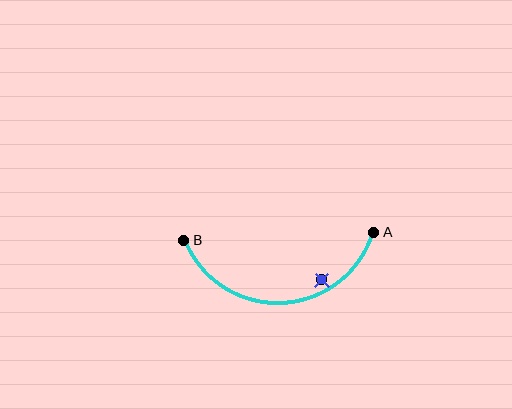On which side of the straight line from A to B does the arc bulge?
The arc bulges below the straight line connecting A and B.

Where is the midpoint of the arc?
The arc midpoint is the point on the curve farthest from the straight line joining A and B. It sits below that line.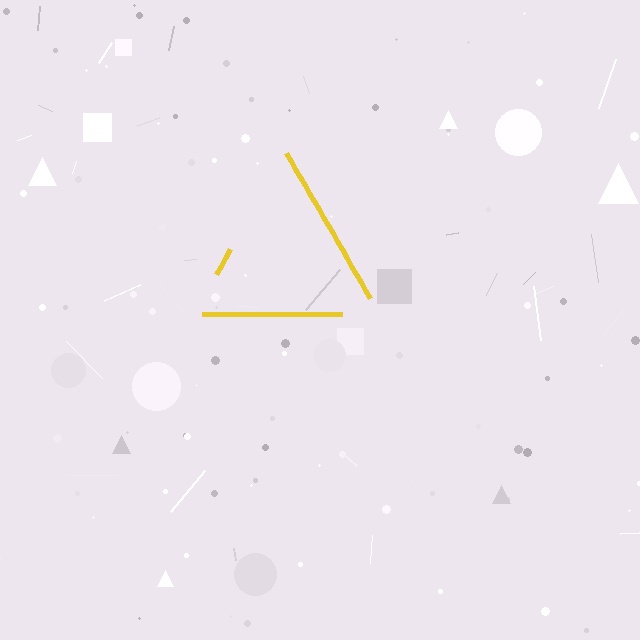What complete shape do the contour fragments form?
The contour fragments form a triangle.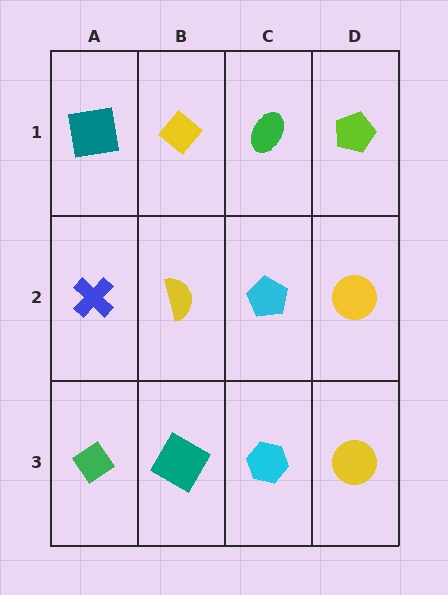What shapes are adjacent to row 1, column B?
A yellow semicircle (row 2, column B), a teal square (row 1, column A), a green ellipse (row 1, column C).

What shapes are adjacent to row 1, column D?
A yellow circle (row 2, column D), a green ellipse (row 1, column C).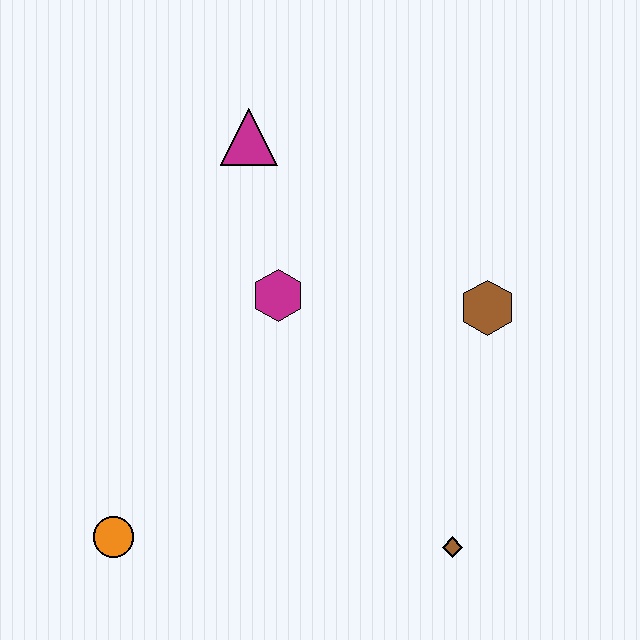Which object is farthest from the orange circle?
The brown hexagon is farthest from the orange circle.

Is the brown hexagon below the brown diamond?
No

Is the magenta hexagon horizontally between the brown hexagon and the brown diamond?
No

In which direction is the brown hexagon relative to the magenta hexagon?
The brown hexagon is to the right of the magenta hexagon.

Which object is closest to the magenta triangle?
The magenta hexagon is closest to the magenta triangle.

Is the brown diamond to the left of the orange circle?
No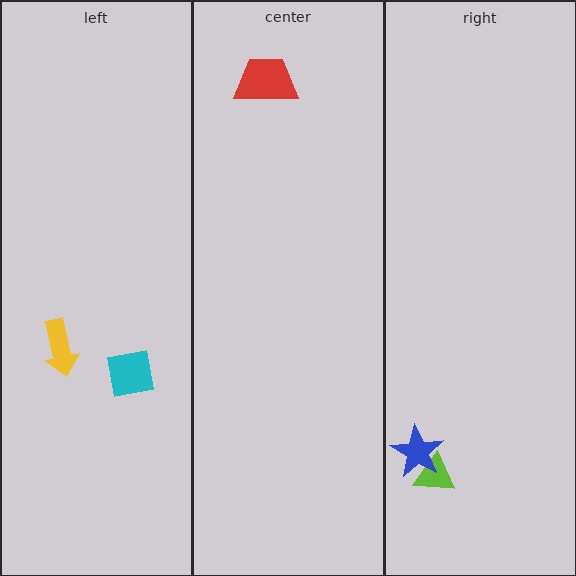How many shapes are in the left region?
2.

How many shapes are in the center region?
1.